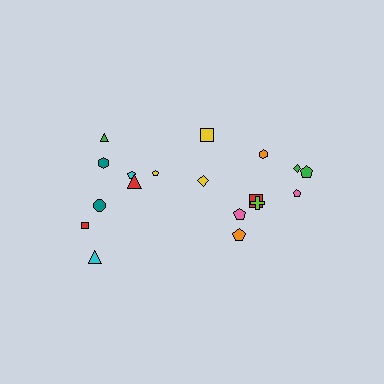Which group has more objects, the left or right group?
The right group.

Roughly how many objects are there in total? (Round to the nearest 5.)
Roughly 20 objects in total.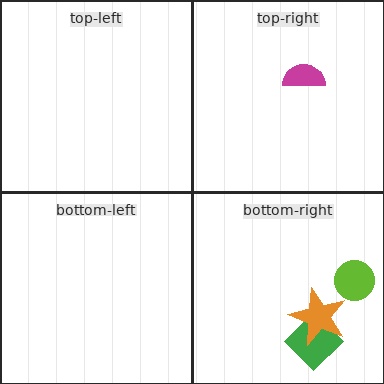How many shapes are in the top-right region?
1.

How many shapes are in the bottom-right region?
3.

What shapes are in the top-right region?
The magenta semicircle.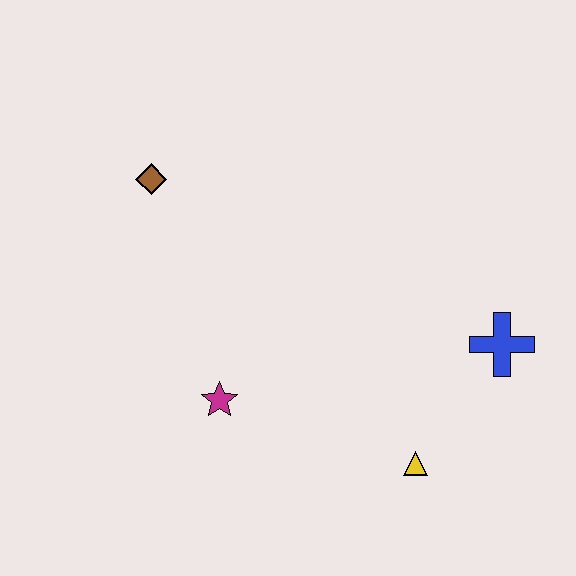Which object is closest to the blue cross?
The yellow triangle is closest to the blue cross.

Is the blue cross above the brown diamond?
No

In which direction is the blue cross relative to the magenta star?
The blue cross is to the right of the magenta star.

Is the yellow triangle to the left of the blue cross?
Yes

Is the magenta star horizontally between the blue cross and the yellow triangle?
No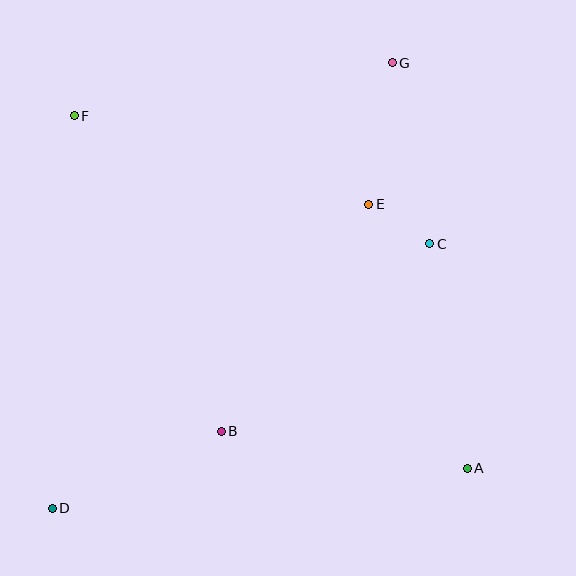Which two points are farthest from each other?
Points D and G are farthest from each other.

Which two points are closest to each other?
Points C and E are closest to each other.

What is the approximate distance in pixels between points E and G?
The distance between E and G is approximately 143 pixels.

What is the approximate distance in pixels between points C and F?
The distance between C and F is approximately 378 pixels.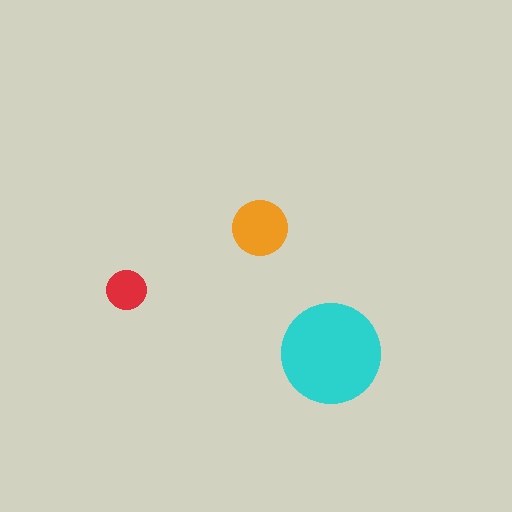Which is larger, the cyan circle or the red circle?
The cyan one.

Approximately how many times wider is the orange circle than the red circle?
About 1.5 times wider.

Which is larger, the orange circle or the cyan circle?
The cyan one.